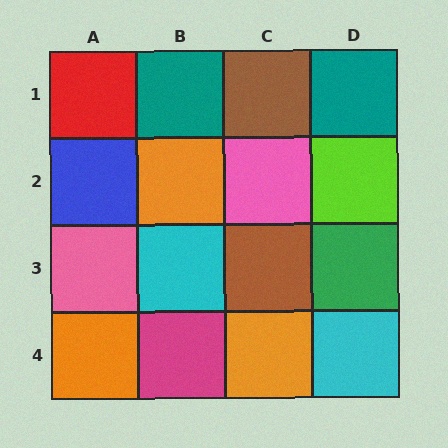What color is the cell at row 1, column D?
Teal.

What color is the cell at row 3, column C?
Brown.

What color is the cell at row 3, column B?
Cyan.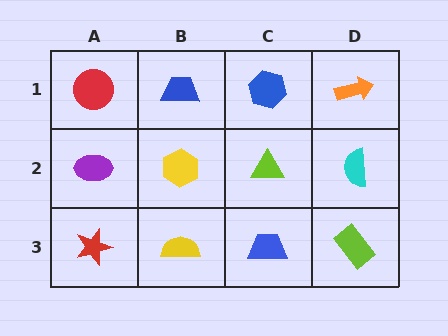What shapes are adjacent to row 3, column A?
A purple ellipse (row 2, column A), a yellow semicircle (row 3, column B).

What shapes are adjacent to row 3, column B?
A yellow hexagon (row 2, column B), a red star (row 3, column A), a blue trapezoid (row 3, column C).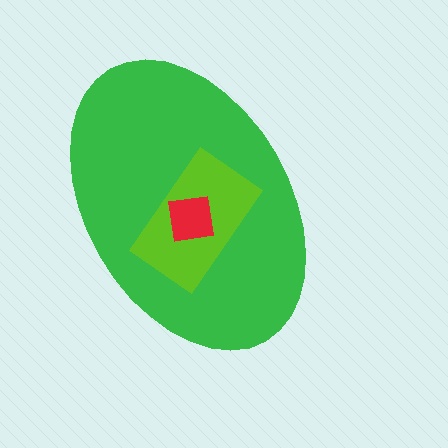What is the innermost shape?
The red square.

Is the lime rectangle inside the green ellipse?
Yes.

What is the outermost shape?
The green ellipse.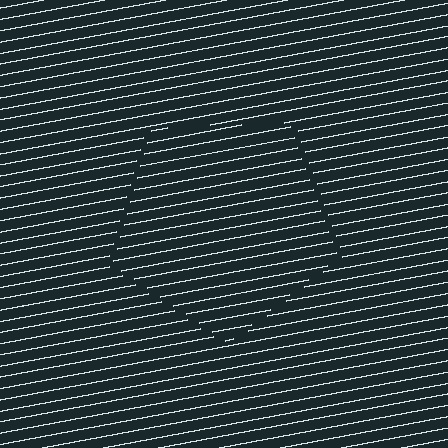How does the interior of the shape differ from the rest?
The interior of the shape contains the same grating, shifted by half a period — the contour is defined by the phase discontinuity where line-ends from the inner and outer gratings abut.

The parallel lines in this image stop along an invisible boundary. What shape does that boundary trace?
An illusory pentagon. The interior of the shape contains the same grating, shifted by half a period — the contour is defined by the phase discontinuity where line-ends from the inner and outer gratings abut.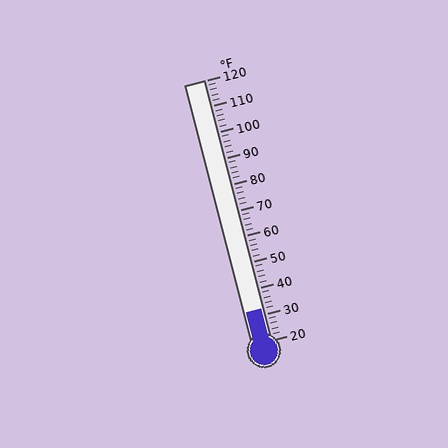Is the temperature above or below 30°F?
The temperature is above 30°F.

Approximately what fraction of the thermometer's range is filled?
The thermometer is filled to approximately 10% of its range.